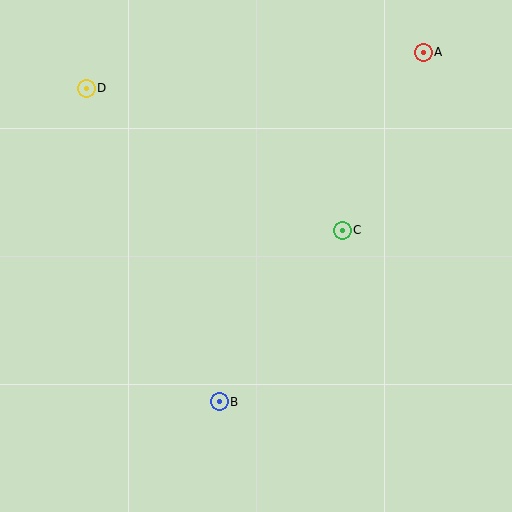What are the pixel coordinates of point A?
Point A is at (423, 52).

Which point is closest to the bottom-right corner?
Point B is closest to the bottom-right corner.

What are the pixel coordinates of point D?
Point D is at (86, 88).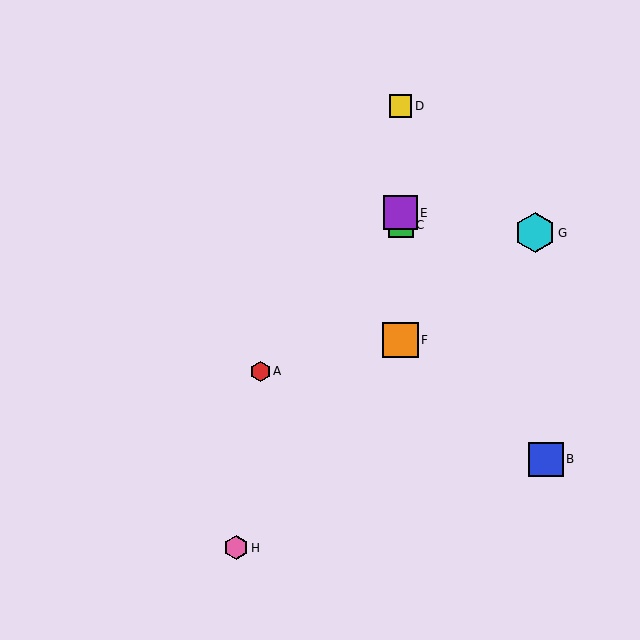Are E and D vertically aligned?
Yes, both are at x≈401.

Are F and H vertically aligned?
No, F is at x≈401 and H is at x≈236.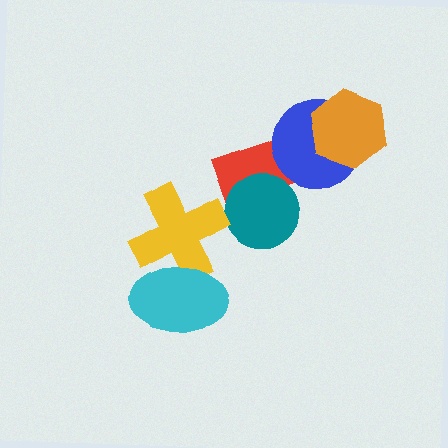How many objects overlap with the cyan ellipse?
1 object overlaps with the cyan ellipse.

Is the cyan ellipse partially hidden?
No, no other shape covers it.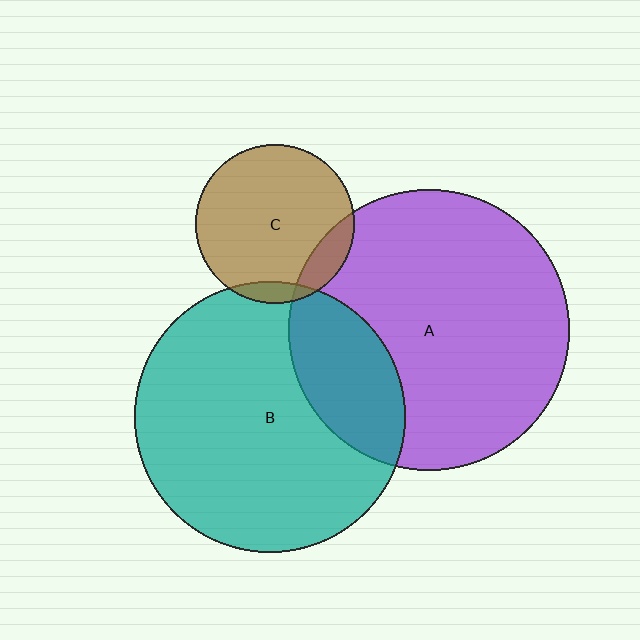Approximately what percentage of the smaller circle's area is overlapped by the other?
Approximately 25%.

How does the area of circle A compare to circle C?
Approximately 3.1 times.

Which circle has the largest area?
Circle A (purple).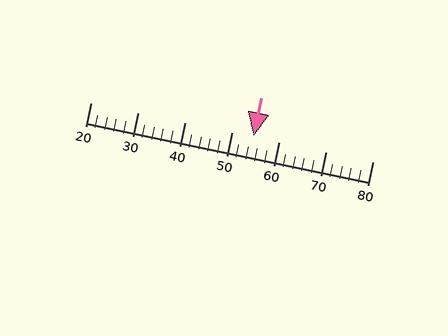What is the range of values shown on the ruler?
The ruler shows values from 20 to 80.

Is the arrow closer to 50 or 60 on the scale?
The arrow is closer to 50.